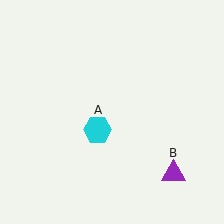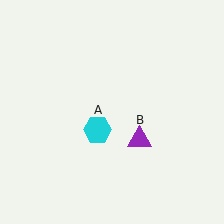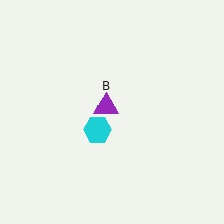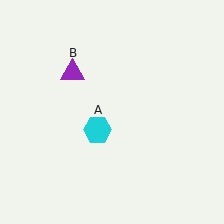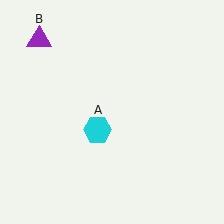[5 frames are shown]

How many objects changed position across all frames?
1 object changed position: purple triangle (object B).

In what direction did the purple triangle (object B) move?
The purple triangle (object B) moved up and to the left.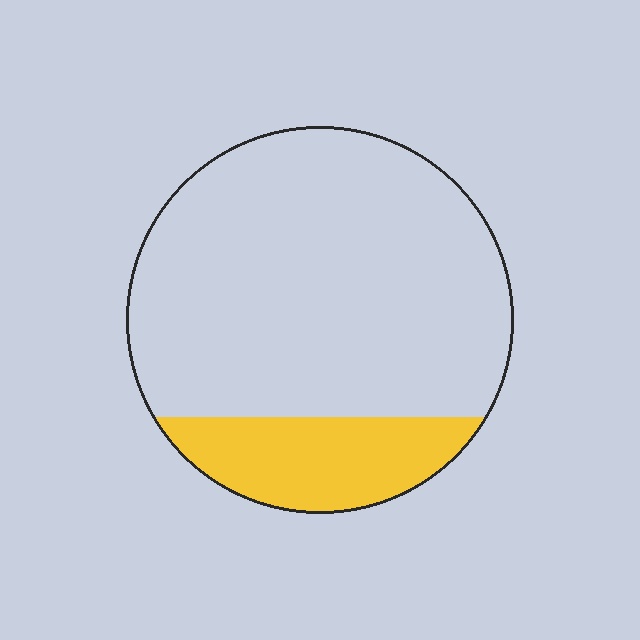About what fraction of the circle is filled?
About one fifth (1/5).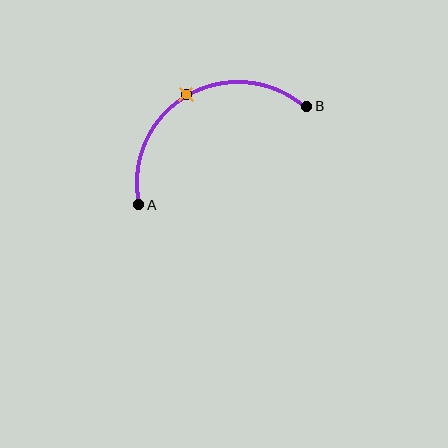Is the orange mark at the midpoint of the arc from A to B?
Yes. The orange mark lies on the arc at equal arc-length from both A and B — it is the arc midpoint.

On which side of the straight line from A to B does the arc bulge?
The arc bulges above the straight line connecting A and B.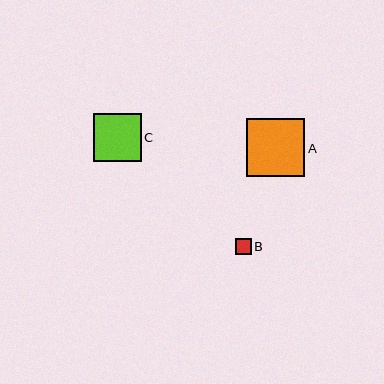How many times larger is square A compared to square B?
Square A is approximately 3.7 times the size of square B.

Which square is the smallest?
Square B is the smallest with a size of approximately 16 pixels.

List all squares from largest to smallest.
From largest to smallest: A, C, B.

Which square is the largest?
Square A is the largest with a size of approximately 58 pixels.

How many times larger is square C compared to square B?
Square C is approximately 3.1 times the size of square B.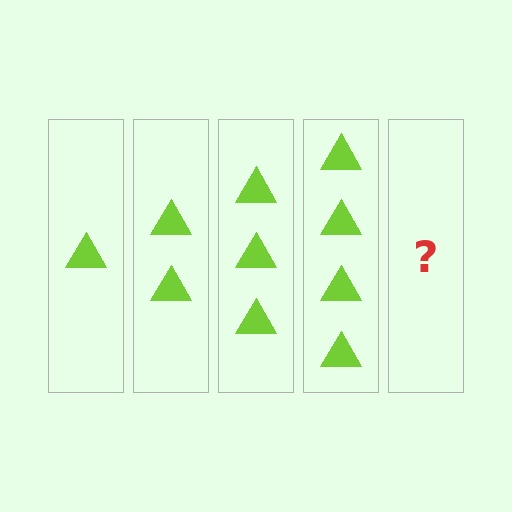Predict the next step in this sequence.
The next step is 5 triangles.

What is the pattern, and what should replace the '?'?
The pattern is that each step adds one more triangle. The '?' should be 5 triangles.